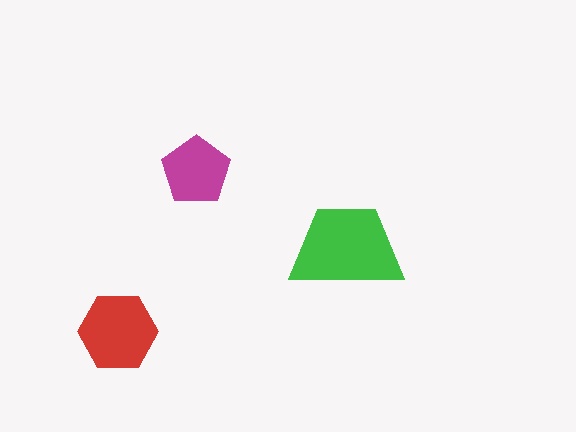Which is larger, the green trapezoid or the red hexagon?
The green trapezoid.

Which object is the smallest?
The magenta pentagon.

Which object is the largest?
The green trapezoid.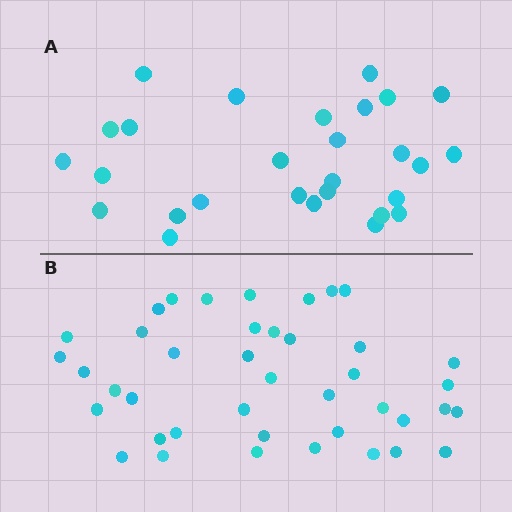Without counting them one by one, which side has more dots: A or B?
Region B (the bottom region) has more dots.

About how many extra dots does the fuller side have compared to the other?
Region B has approximately 15 more dots than region A.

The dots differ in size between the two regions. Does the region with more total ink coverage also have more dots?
No. Region A has more total ink coverage because its dots are larger, but region B actually contains more individual dots. Total area can be misleading — the number of items is what matters here.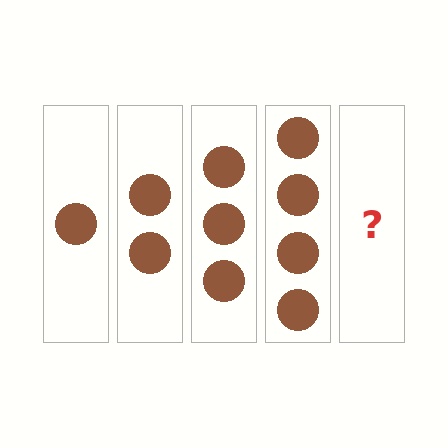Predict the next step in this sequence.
The next step is 5 circles.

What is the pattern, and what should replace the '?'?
The pattern is that each step adds one more circle. The '?' should be 5 circles.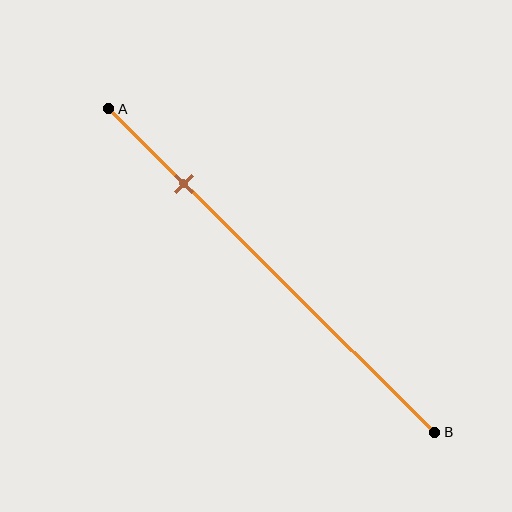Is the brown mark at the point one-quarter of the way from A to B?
Yes, the mark is approximately at the one-quarter point.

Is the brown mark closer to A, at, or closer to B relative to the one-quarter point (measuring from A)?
The brown mark is approximately at the one-quarter point of segment AB.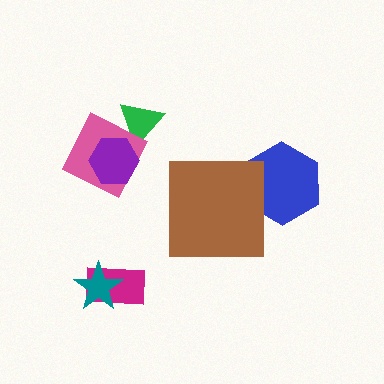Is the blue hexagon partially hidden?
Yes, it is partially covered by another shape.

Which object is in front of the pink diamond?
The purple hexagon is in front of the pink diamond.